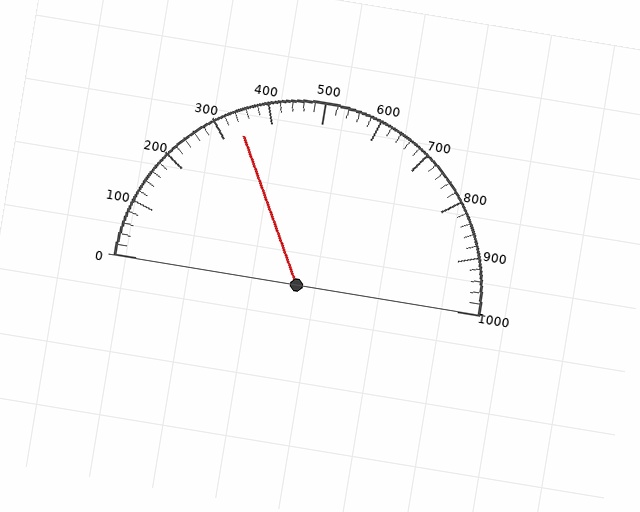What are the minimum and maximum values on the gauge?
The gauge ranges from 0 to 1000.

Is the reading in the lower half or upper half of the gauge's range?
The reading is in the lower half of the range (0 to 1000).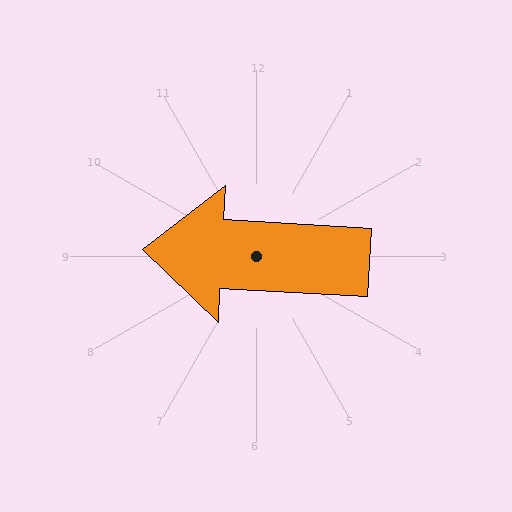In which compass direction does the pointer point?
West.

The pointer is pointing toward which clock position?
Roughly 9 o'clock.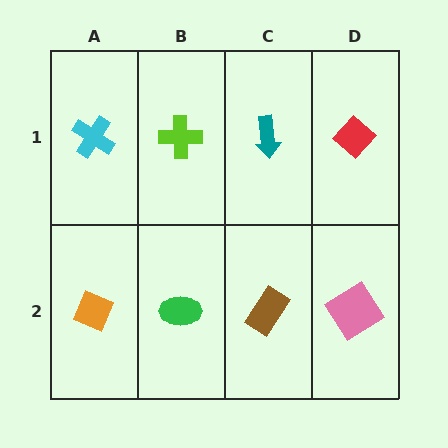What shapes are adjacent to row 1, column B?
A green ellipse (row 2, column B), a cyan cross (row 1, column A), a teal arrow (row 1, column C).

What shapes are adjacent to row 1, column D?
A pink diamond (row 2, column D), a teal arrow (row 1, column C).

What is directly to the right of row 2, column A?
A green ellipse.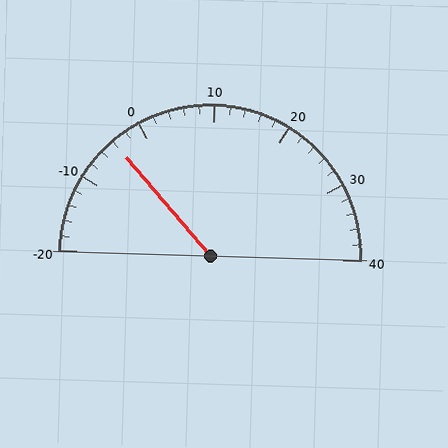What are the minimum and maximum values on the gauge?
The gauge ranges from -20 to 40.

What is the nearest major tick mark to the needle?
The nearest major tick mark is 0.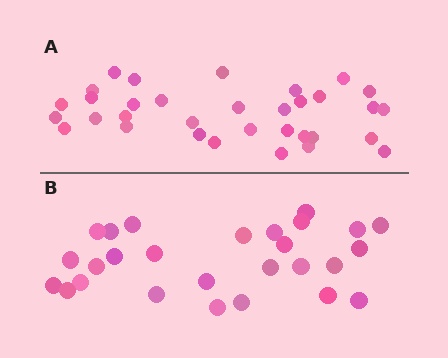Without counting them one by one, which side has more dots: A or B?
Region A (the top region) has more dots.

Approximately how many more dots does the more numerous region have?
Region A has about 6 more dots than region B.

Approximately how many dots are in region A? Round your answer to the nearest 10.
About 30 dots. (The exact count is 33, which rounds to 30.)